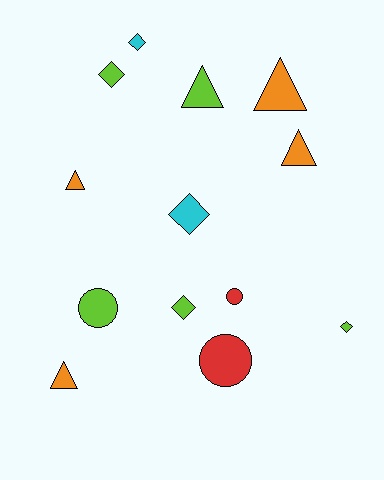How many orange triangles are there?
There are 4 orange triangles.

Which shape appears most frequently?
Triangle, with 5 objects.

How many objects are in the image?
There are 13 objects.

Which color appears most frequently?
Lime, with 5 objects.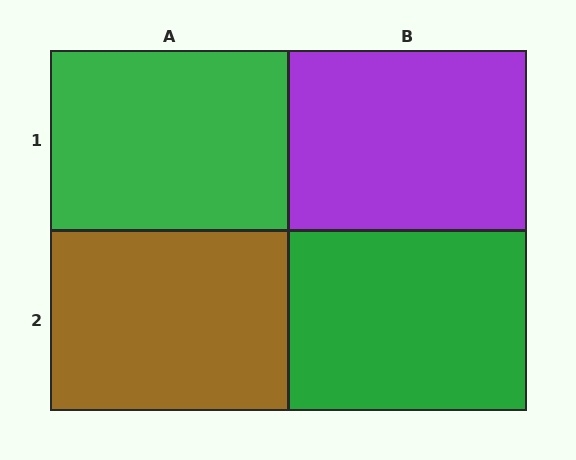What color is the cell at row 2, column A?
Brown.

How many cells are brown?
1 cell is brown.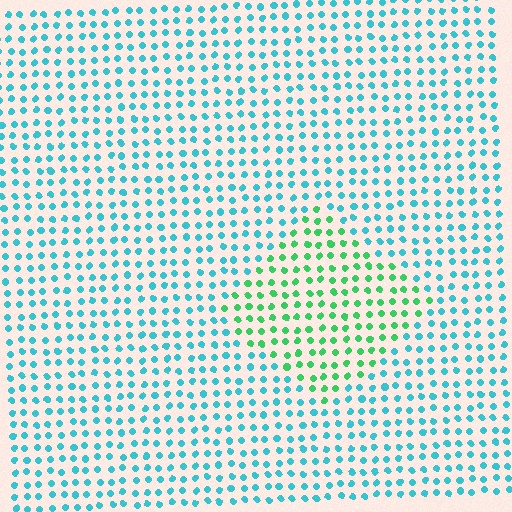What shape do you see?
I see a diamond.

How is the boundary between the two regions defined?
The boundary is defined purely by a slight shift in hue (about 47 degrees). Spacing, size, and orientation are identical on both sides.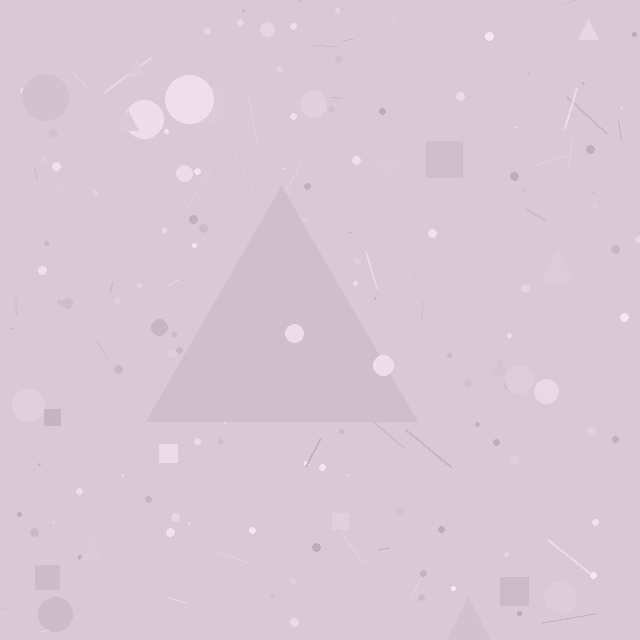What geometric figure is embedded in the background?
A triangle is embedded in the background.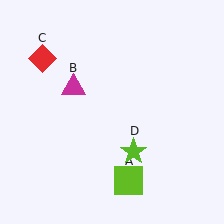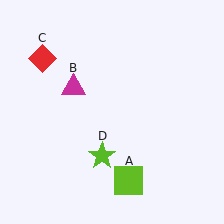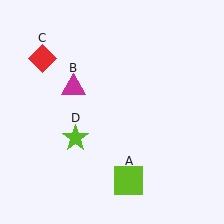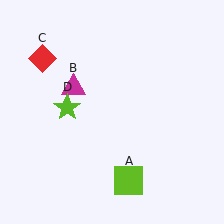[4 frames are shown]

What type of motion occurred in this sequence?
The lime star (object D) rotated clockwise around the center of the scene.